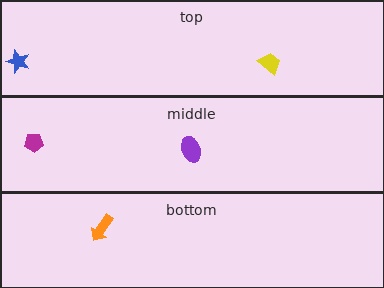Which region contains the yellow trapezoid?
The top region.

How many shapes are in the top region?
2.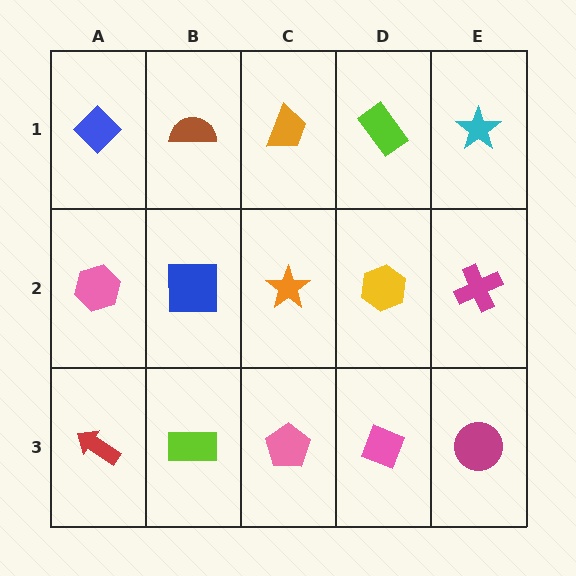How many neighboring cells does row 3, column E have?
2.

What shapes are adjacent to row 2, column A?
A blue diamond (row 1, column A), a red arrow (row 3, column A), a blue square (row 2, column B).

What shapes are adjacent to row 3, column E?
A magenta cross (row 2, column E), a pink diamond (row 3, column D).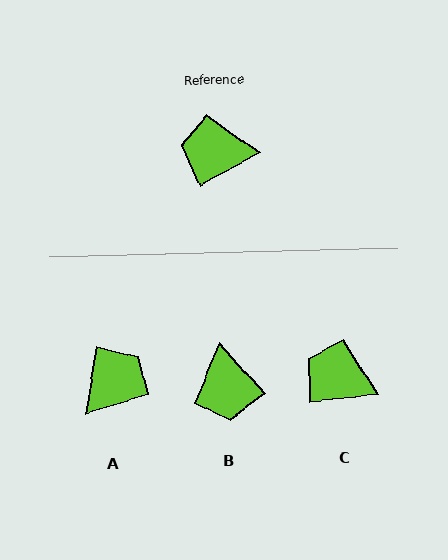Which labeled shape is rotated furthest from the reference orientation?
A, about 128 degrees away.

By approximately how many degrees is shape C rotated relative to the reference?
Approximately 23 degrees clockwise.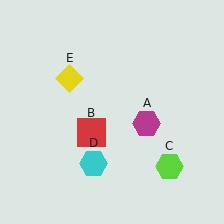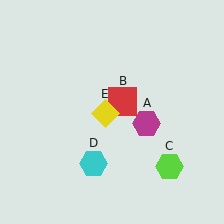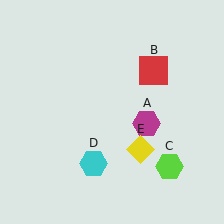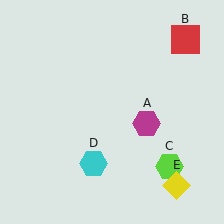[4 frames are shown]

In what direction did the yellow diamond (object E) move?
The yellow diamond (object E) moved down and to the right.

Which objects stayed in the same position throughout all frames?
Magenta hexagon (object A) and lime hexagon (object C) and cyan hexagon (object D) remained stationary.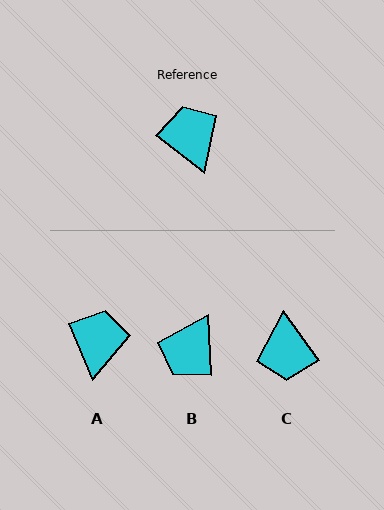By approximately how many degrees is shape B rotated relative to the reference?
Approximately 130 degrees counter-clockwise.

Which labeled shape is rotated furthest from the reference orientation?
C, about 163 degrees away.